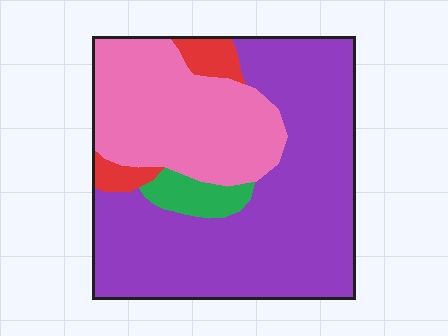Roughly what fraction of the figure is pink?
Pink covers roughly 30% of the figure.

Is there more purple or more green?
Purple.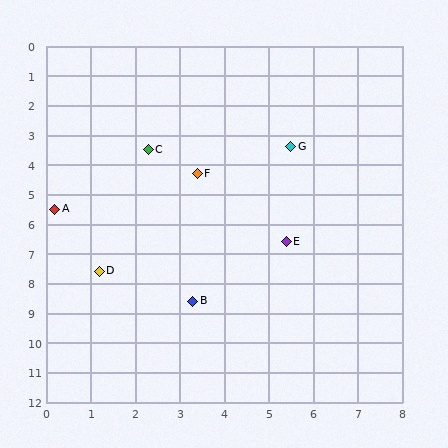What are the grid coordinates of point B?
Point B is at approximately (3.3, 8.6).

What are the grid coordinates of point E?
Point E is at approximately (5.4, 6.6).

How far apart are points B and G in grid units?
Points B and G are about 5.6 grid units apart.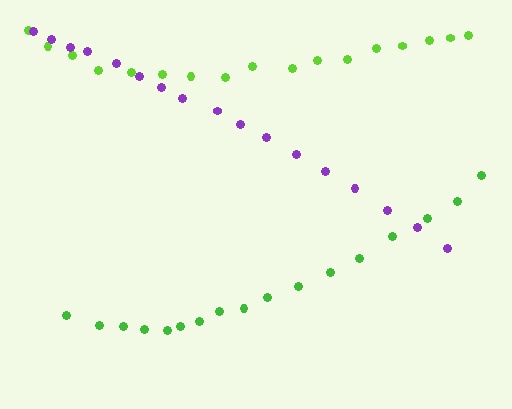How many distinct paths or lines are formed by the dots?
There are 3 distinct paths.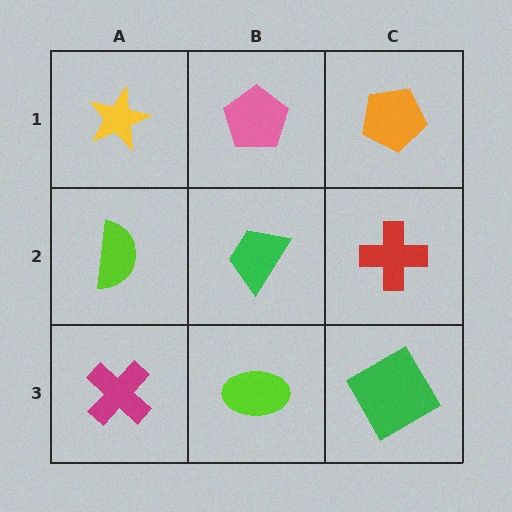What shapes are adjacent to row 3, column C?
A red cross (row 2, column C), a lime ellipse (row 3, column B).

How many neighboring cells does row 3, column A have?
2.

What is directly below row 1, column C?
A red cross.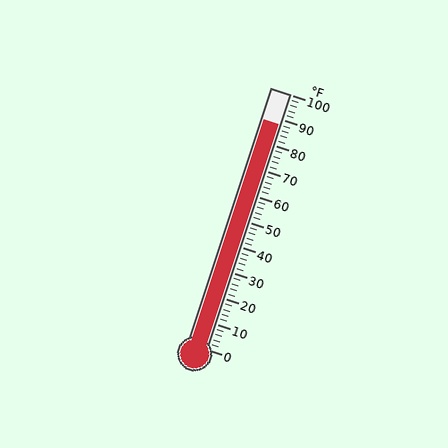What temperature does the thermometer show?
The thermometer shows approximately 88°F.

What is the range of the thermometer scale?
The thermometer scale ranges from 0°F to 100°F.